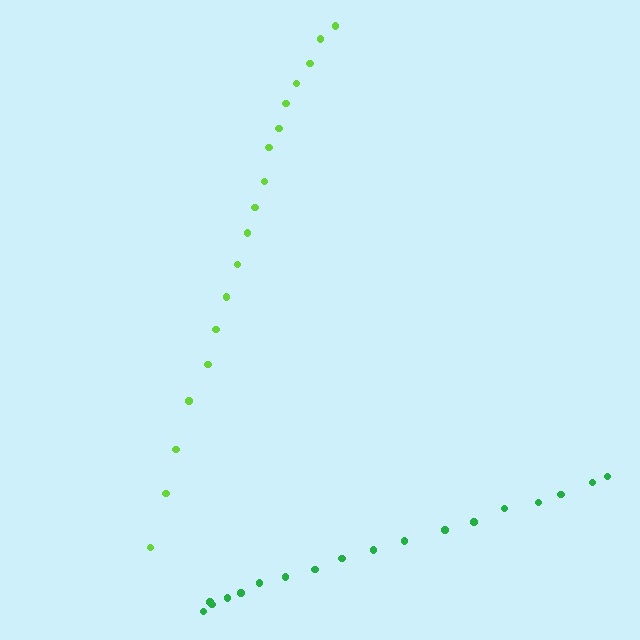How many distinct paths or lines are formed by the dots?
There are 2 distinct paths.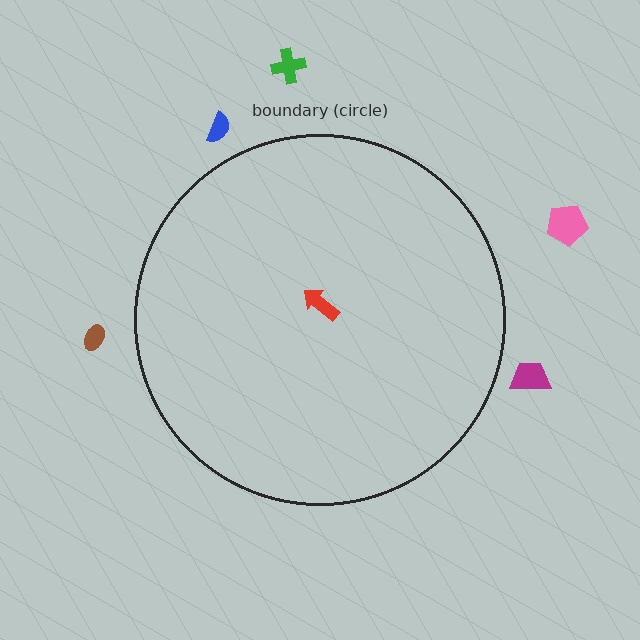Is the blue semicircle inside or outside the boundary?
Outside.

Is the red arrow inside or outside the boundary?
Inside.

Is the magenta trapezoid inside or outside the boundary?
Outside.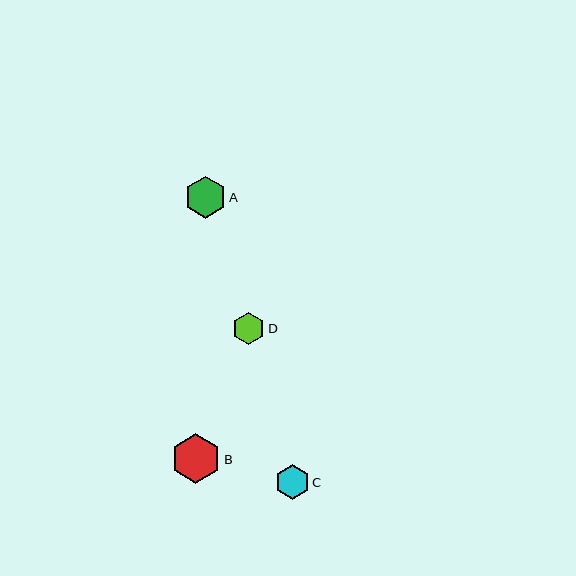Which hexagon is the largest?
Hexagon B is the largest with a size of approximately 50 pixels.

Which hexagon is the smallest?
Hexagon D is the smallest with a size of approximately 32 pixels.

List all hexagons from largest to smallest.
From largest to smallest: B, A, C, D.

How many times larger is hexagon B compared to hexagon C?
Hexagon B is approximately 1.4 times the size of hexagon C.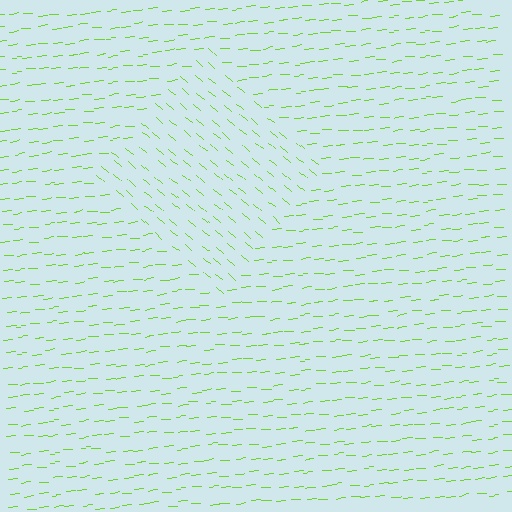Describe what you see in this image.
The image is filled with small lime line segments. A diamond region in the image has lines oriented differently from the surrounding lines, creating a visible texture boundary.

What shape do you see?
I see a diamond.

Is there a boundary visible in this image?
Yes, there is a texture boundary formed by a change in line orientation.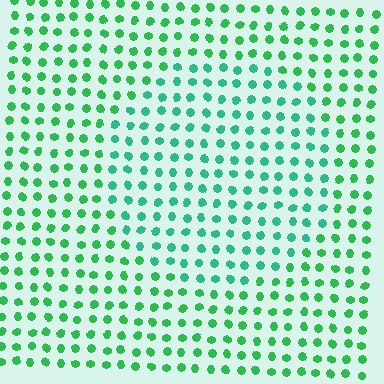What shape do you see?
I see a circle.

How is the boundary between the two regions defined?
The boundary is defined purely by a slight shift in hue (about 26 degrees). Spacing, size, and orientation are identical on both sides.